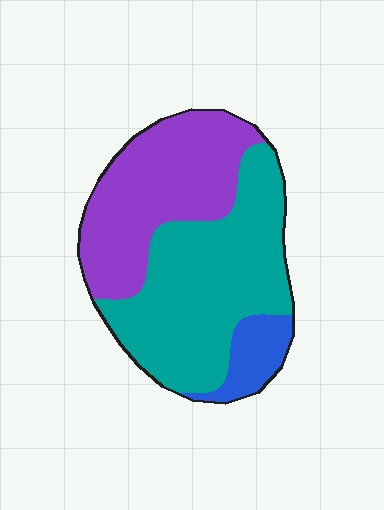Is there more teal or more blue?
Teal.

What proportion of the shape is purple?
Purple takes up between a third and a half of the shape.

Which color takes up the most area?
Teal, at roughly 50%.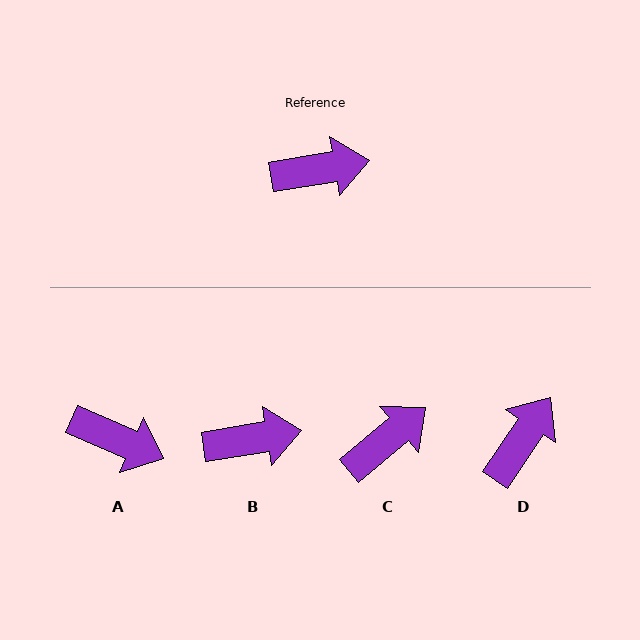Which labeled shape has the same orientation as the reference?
B.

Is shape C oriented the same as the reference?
No, it is off by about 31 degrees.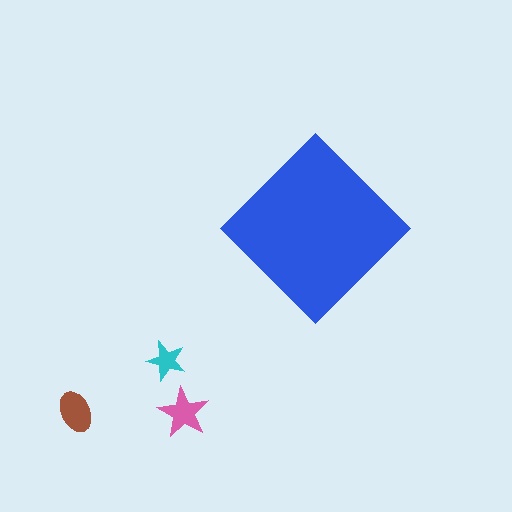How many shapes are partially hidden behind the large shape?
0 shapes are partially hidden.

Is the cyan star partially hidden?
No, the cyan star is fully visible.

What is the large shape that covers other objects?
A blue diamond.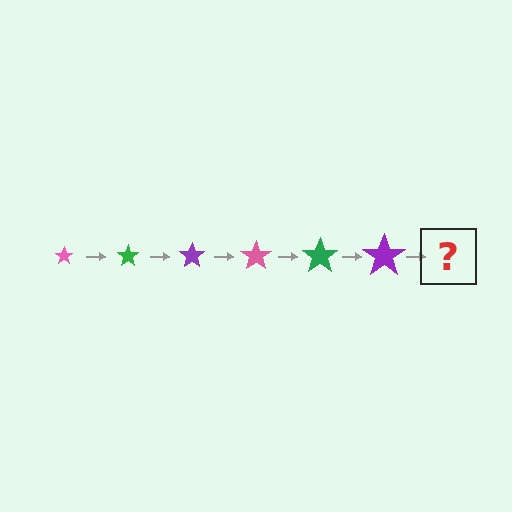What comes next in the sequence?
The next element should be a pink star, larger than the previous one.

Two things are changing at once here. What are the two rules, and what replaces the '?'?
The two rules are that the star grows larger each step and the color cycles through pink, green, and purple. The '?' should be a pink star, larger than the previous one.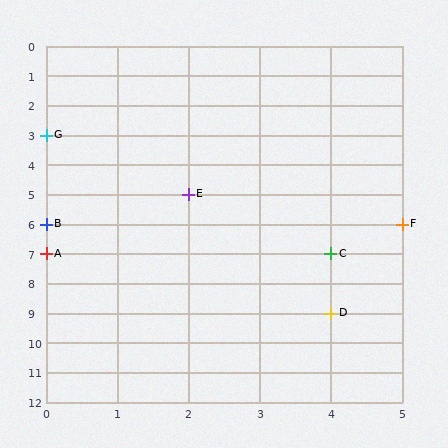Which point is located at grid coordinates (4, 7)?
Point C is at (4, 7).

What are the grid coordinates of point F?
Point F is at grid coordinates (5, 6).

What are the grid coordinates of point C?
Point C is at grid coordinates (4, 7).